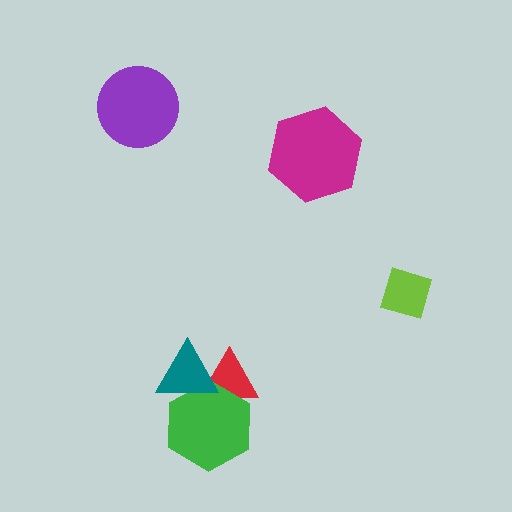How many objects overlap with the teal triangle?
2 objects overlap with the teal triangle.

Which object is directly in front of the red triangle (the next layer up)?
The green hexagon is directly in front of the red triangle.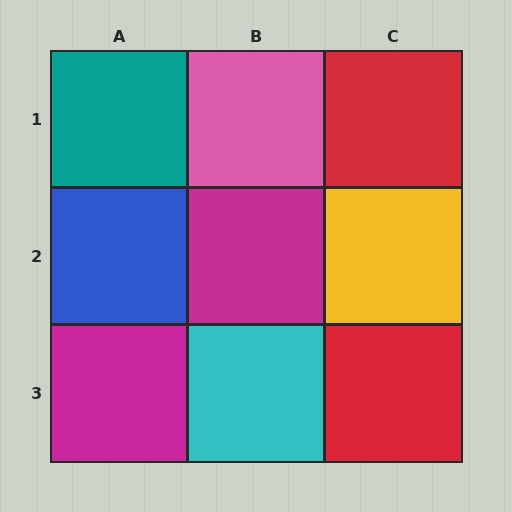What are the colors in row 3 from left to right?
Magenta, cyan, red.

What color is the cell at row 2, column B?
Magenta.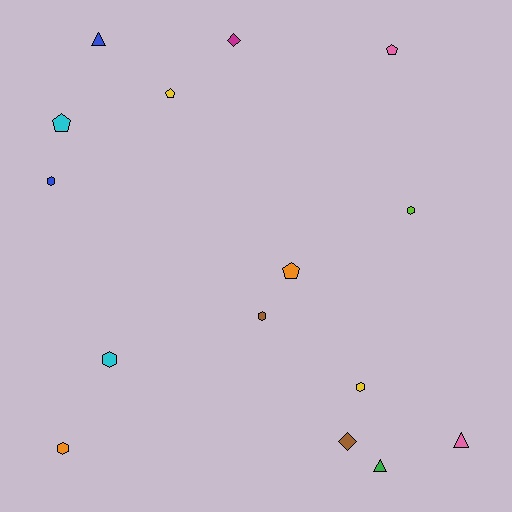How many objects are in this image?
There are 15 objects.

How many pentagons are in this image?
There are 4 pentagons.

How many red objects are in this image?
There are no red objects.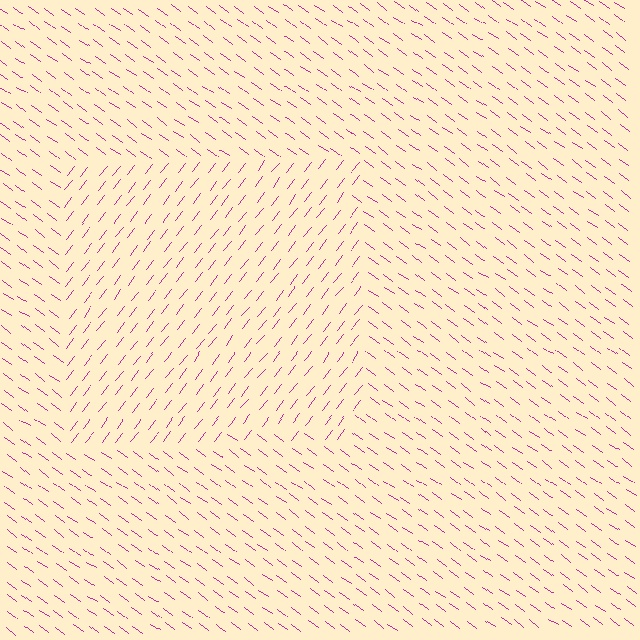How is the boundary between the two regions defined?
The boundary is defined purely by a change in line orientation (approximately 88 degrees difference). All lines are the same color and thickness.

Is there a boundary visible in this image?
Yes, there is a texture boundary formed by a change in line orientation.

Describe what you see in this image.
The image is filled with small magenta line segments. A rectangle region in the image has lines oriented differently from the surrounding lines, creating a visible texture boundary.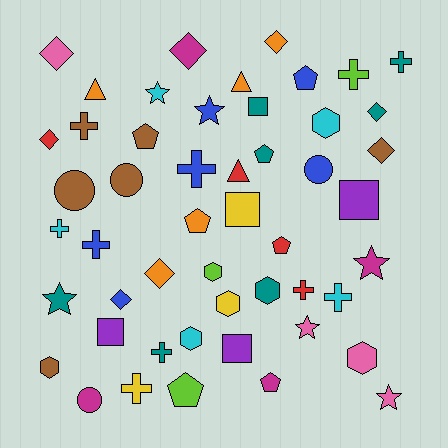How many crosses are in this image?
There are 10 crosses.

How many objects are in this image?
There are 50 objects.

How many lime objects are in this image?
There are 3 lime objects.